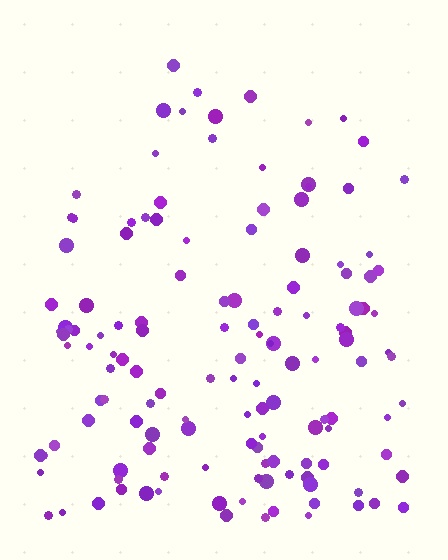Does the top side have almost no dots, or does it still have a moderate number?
Still a moderate number, just noticeably fewer than the bottom.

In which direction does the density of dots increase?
From top to bottom, with the bottom side densest.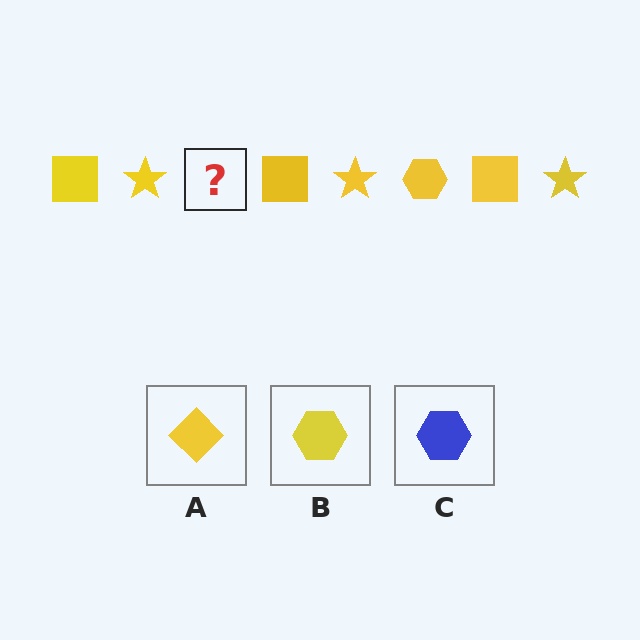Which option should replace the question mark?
Option B.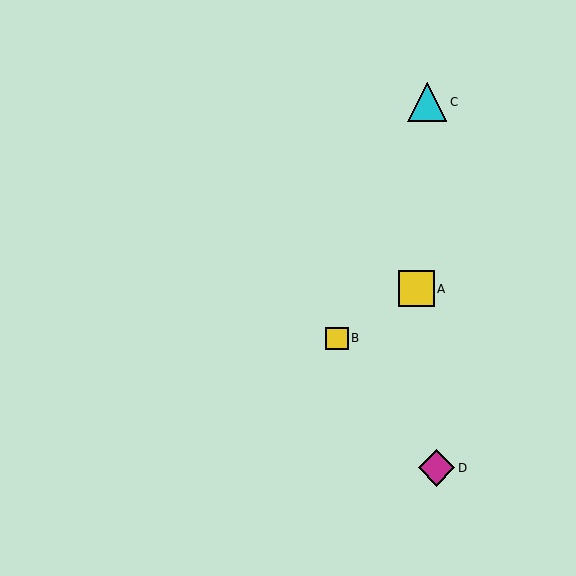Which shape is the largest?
The cyan triangle (labeled C) is the largest.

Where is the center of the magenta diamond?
The center of the magenta diamond is at (436, 468).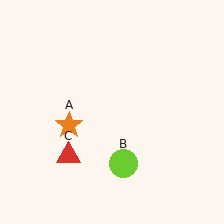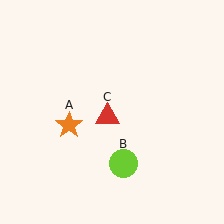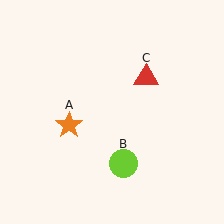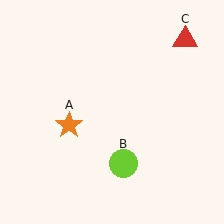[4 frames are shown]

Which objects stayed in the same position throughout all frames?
Orange star (object A) and lime circle (object B) remained stationary.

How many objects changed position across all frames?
1 object changed position: red triangle (object C).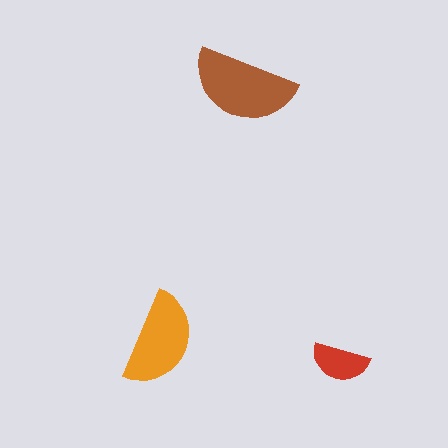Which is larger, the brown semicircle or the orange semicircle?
The brown one.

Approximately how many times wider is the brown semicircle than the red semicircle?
About 2 times wider.